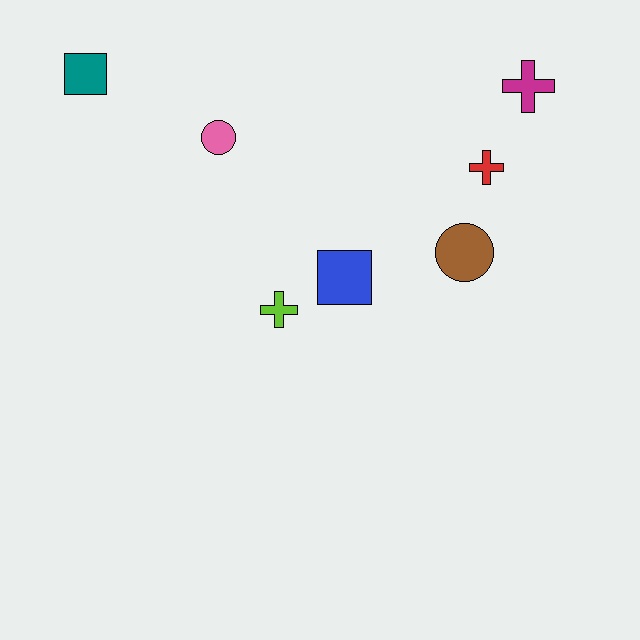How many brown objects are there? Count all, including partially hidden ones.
There is 1 brown object.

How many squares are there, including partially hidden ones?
There are 2 squares.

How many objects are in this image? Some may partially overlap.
There are 7 objects.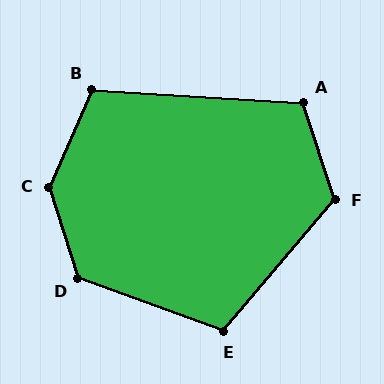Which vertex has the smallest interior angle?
E, at approximately 110 degrees.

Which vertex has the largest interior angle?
C, at approximately 139 degrees.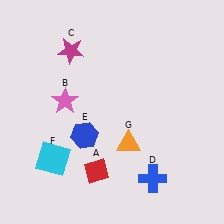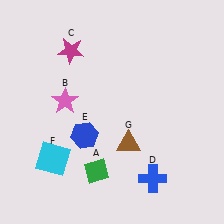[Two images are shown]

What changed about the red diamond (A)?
In Image 1, A is red. In Image 2, it changed to green.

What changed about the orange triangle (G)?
In Image 1, G is orange. In Image 2, it changed to brown.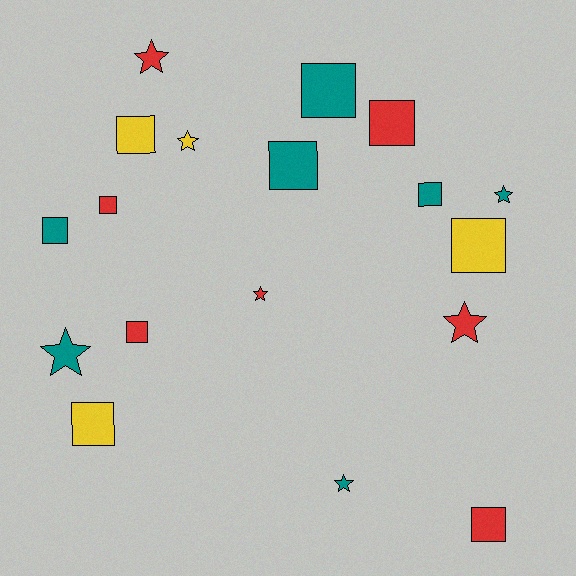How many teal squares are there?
There are 4 teal squares.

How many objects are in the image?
There are 18 objects.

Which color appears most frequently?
Red, with 7 objects.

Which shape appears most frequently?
Square, with 11 objects.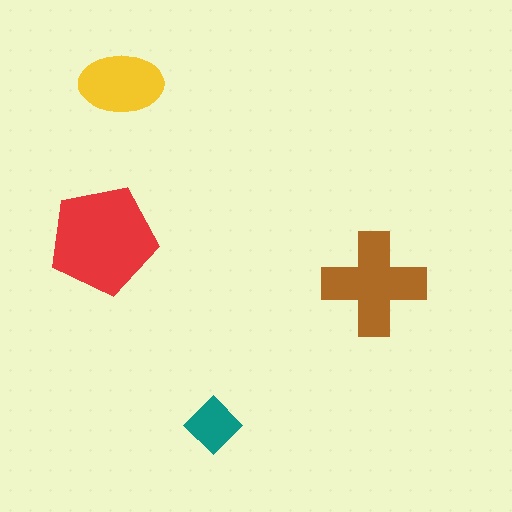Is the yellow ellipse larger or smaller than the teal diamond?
Larger.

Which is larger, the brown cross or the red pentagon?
The red pentagon.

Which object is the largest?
The red pentagon.